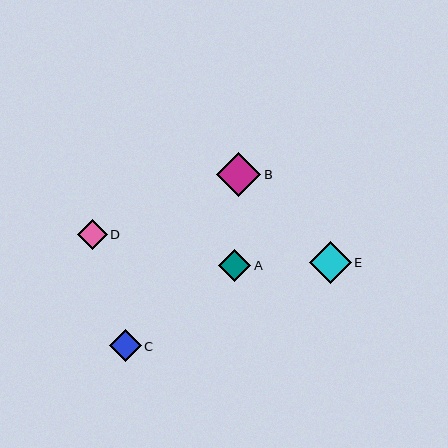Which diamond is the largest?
Diamond B is the largest with a size of approximately 45 pixels.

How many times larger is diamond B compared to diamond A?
Diamond B is approximately 1.4 times the size of diamond A.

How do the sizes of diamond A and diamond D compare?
Diamond A and diamond D are approximately the same size.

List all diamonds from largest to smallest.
From largest to smallest: B, E, C, A, D.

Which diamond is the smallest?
Diamond D is the smallest with a size of approximately 30 pixels.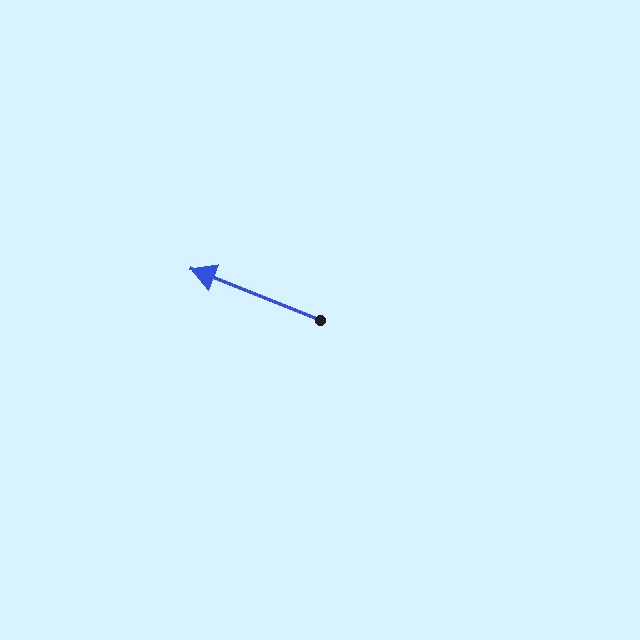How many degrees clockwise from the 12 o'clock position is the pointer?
Approximately 292 degrees.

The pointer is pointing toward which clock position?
Roughly 10 o'clock.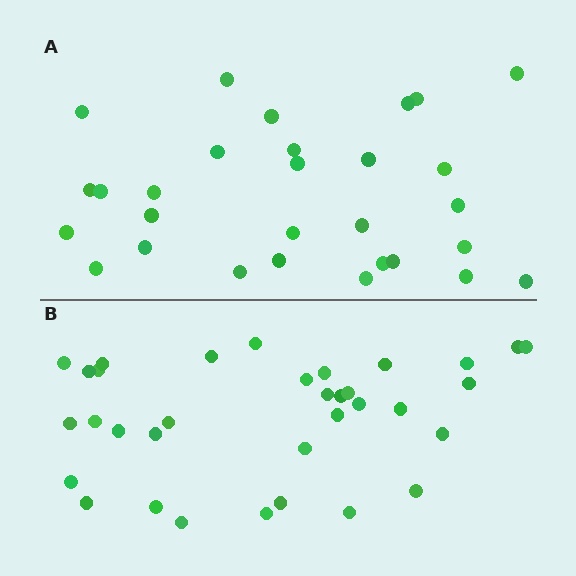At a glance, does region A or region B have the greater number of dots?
Region B (the bottom region) has more dots.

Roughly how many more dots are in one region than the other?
Region B has about 5 more dots than region A.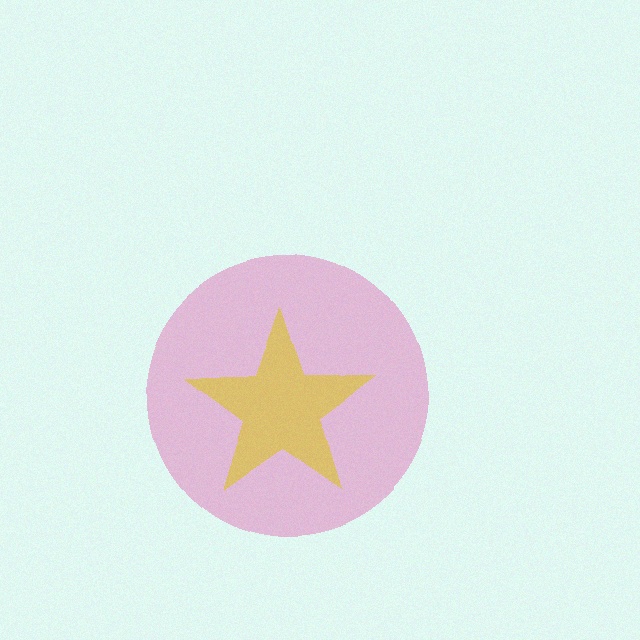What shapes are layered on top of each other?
The layered shapes are: a pink circle, a yellow star.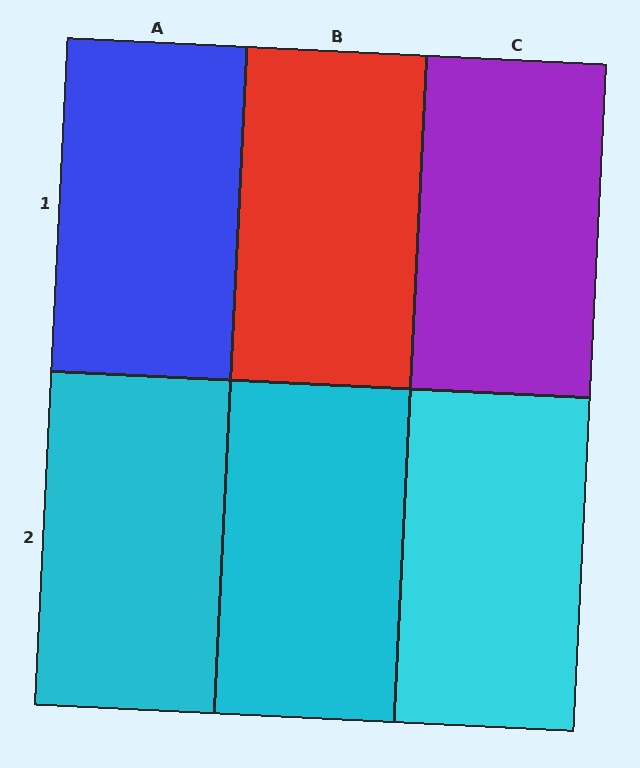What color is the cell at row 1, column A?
Blue.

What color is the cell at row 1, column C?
Purple.